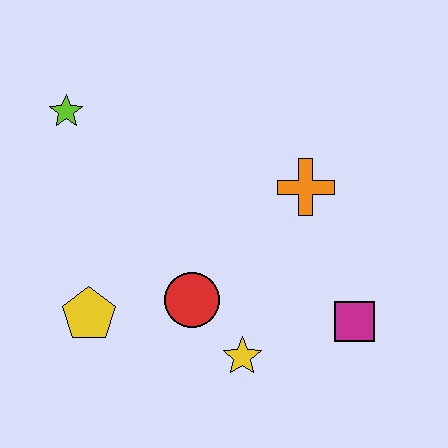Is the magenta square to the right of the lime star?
Yes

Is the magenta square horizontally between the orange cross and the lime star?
No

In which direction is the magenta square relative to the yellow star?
The magenta square is to the right of the yellow star.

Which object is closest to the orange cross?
The magenta square is closest to the orange cross.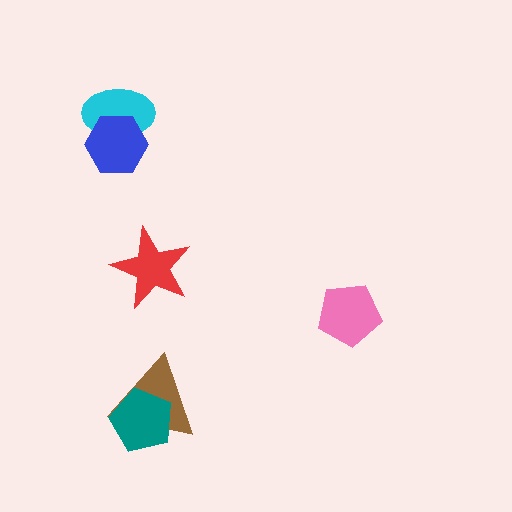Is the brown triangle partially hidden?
Yes, it is partially covered by another shape.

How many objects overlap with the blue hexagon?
1 object overlaps with the blue hexagon.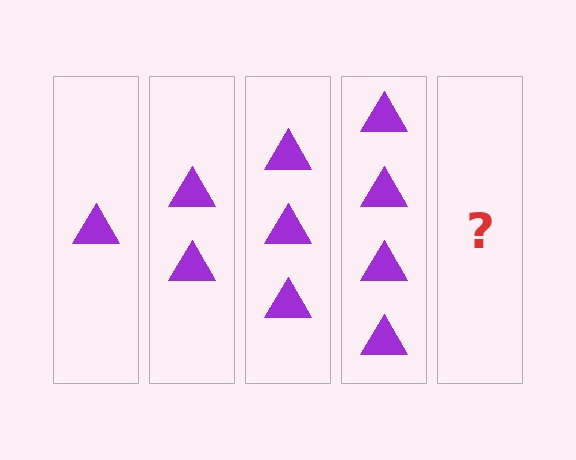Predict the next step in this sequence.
The next step is 5 triangles.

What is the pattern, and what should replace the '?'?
The pattern is that each step adds one more triangle. The '?' should be 5 triangles.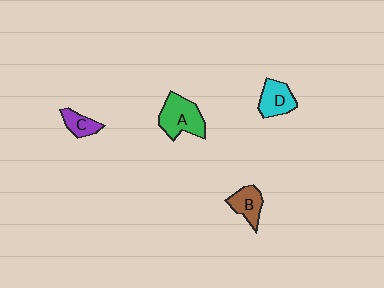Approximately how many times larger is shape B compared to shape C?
Approximately 1.3 times.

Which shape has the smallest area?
Shape C (purple).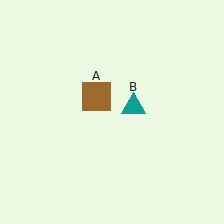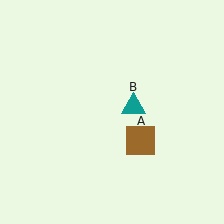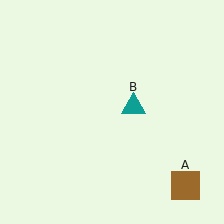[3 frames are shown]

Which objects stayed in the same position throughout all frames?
Teal triangle (object B) remained stationary.